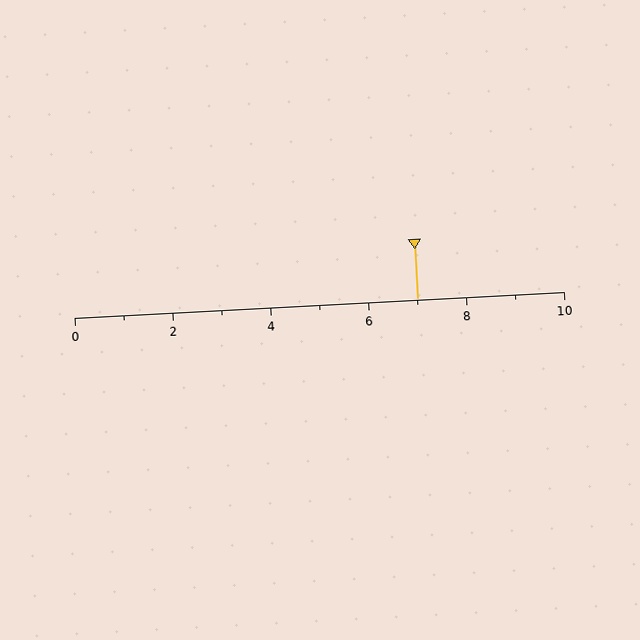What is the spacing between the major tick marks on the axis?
The major ticks are spaced 2 apart.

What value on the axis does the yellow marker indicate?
The marker indicates approximately 7.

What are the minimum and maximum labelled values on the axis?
The axis runs from 0 to 10.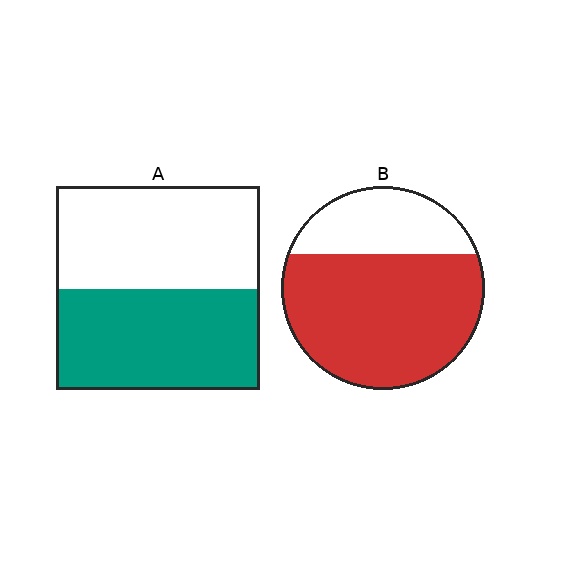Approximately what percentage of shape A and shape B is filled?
A is approximately 50% and B is approximately 70%.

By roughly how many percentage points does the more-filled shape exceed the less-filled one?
By roughly 20 percentage points (B over A).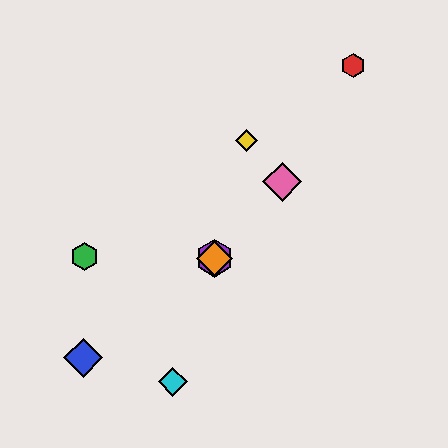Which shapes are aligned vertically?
The purple hexagon, the orange diamond are aligned vertically.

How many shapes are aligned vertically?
2 shapes (the purple hexagon, the orange diamond) are aligned vertically.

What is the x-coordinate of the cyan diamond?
The cyan diamond is at x≈173.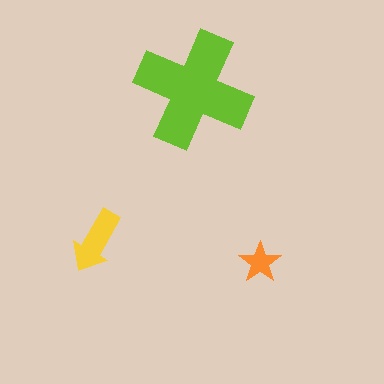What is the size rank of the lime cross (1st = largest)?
1st.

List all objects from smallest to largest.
The orange star, the yellow arrow, the lime cross.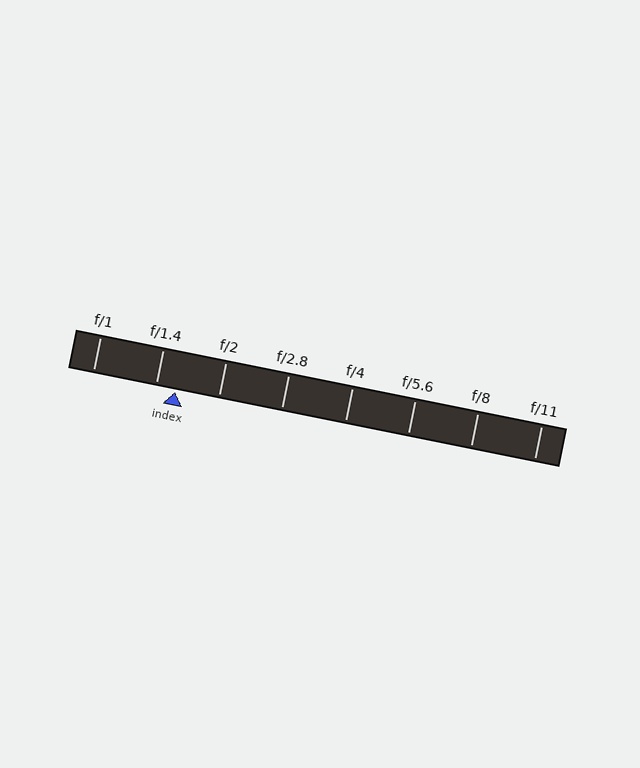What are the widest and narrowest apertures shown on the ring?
The widest aperture shown is f/1 and the narrowest is f/11.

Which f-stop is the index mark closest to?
The index mark is closest to f/1.4.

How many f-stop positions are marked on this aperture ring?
There are 8 f-stop positions marked.